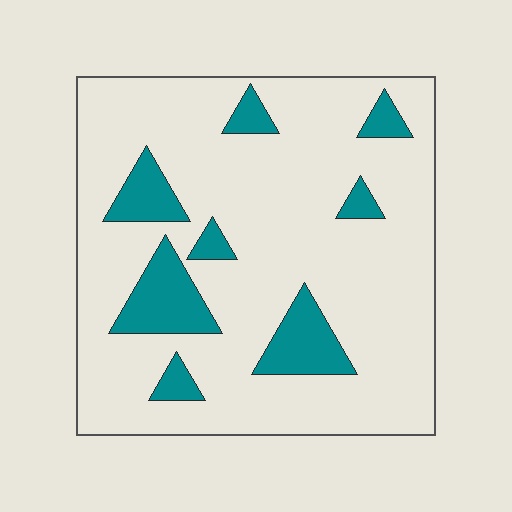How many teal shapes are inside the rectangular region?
8.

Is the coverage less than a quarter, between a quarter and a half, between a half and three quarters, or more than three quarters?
Less than a quarter.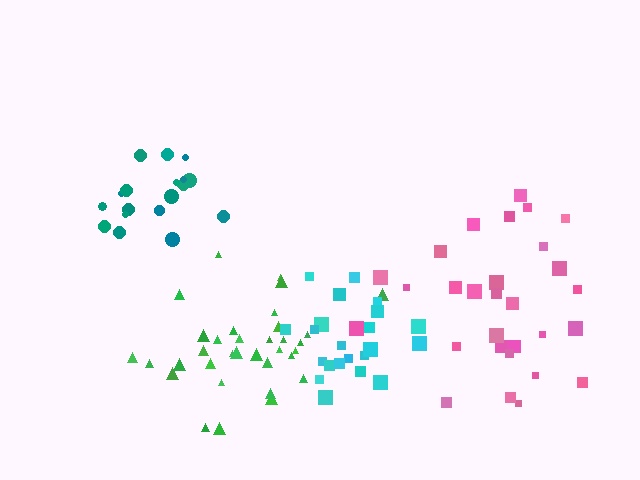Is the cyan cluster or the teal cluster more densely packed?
Teal.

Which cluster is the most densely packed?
Teal.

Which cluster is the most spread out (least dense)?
Pink.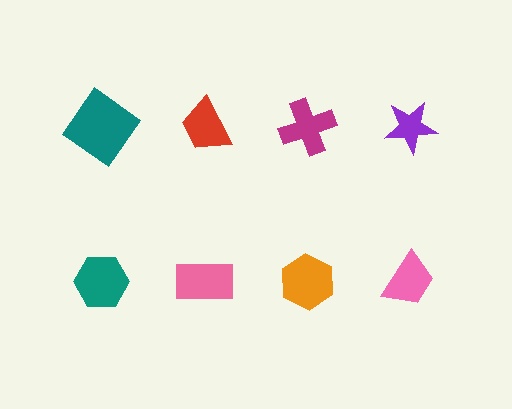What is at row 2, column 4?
A pink trapezoid.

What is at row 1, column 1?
A teal diamond.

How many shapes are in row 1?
4 shapes.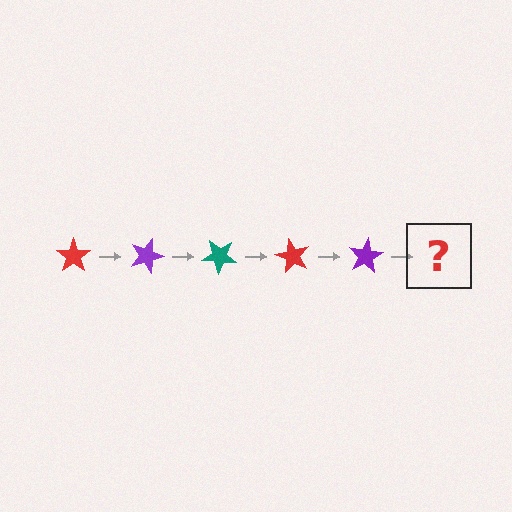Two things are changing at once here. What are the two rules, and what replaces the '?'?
The two rules are that it rotates 20 degrees each step and the color cycles through red, purple, and teal. The '?' should be a teal star, rotated 100 degrees from the start.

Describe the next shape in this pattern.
It should be a teal star, rotated 100 degrees from the start.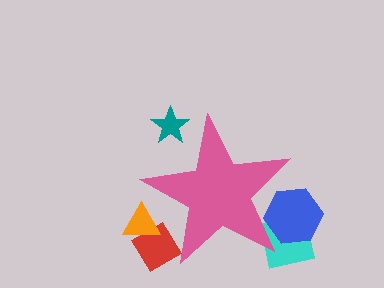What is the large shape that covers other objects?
A pink star.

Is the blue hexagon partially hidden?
Yes, the blue hexagon is partially hidden behind the pink star.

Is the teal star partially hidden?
Yes, the teal star is partially hidden behind the pink star.